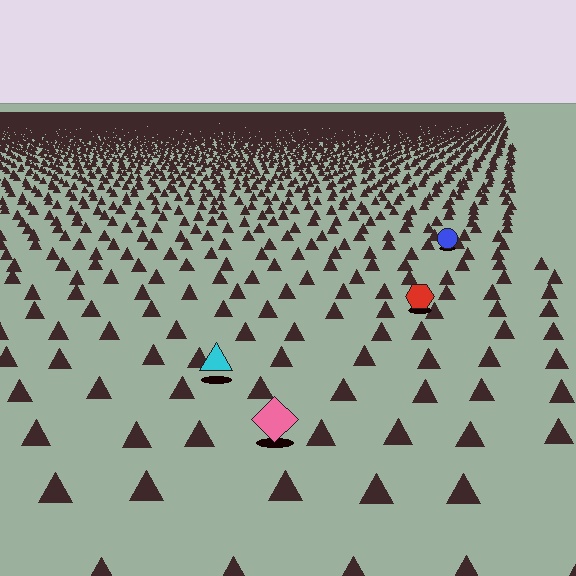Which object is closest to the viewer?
The pink diamond is closest. The texture marks near it are larger and more spread out.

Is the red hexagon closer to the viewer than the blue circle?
Yes. The red hexagon is closer — you can tell from the texture gradient: the ground texture is coarser near it.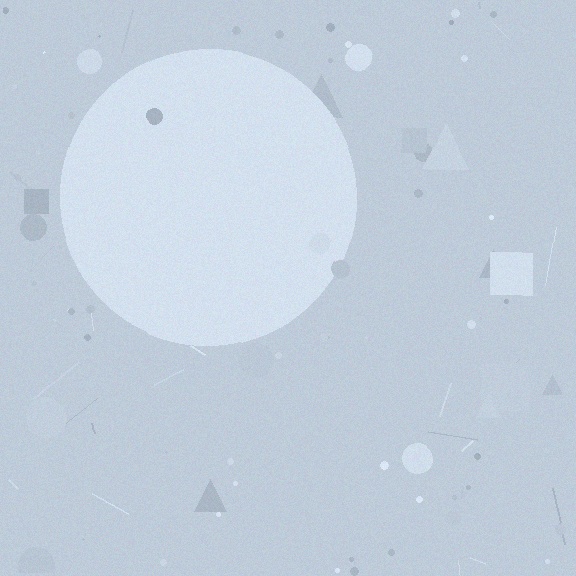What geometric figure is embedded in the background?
A circle is embedded in the background.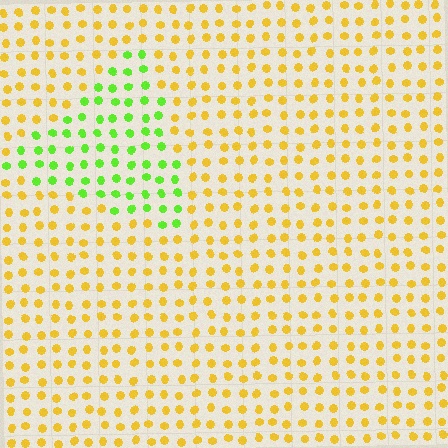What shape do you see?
I see a triangle.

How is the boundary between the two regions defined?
The boundary is defined purely by a slight shift in hue (about 59 degrees). Spacing, size, and orientation are identical on both sides.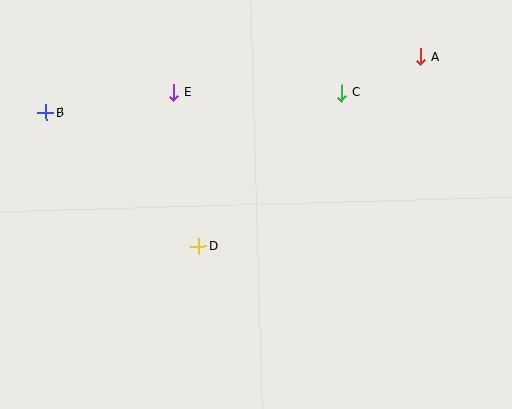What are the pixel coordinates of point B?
Point B is at (46, 113).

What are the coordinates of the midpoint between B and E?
The midpoint between B and E is at (110, 103).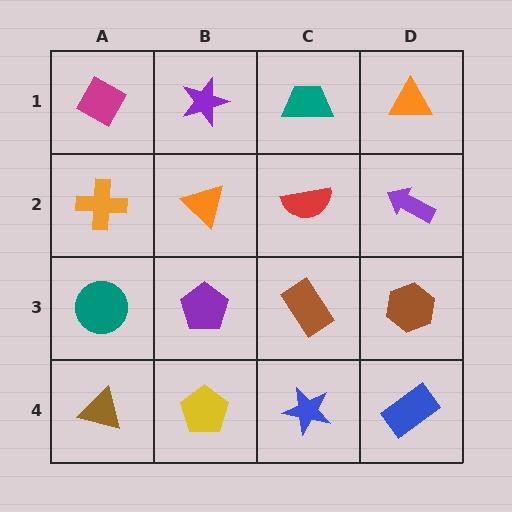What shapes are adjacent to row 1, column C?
A red semicircle (row 2, column C), a purple star (row 1, column B), an orange triangle (row 1, column D).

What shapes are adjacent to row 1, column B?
An orange triangle (row 2, column B), a magenta diamond (row 1, column A), a teal trapezoid (row 1, column C).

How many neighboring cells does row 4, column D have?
2.